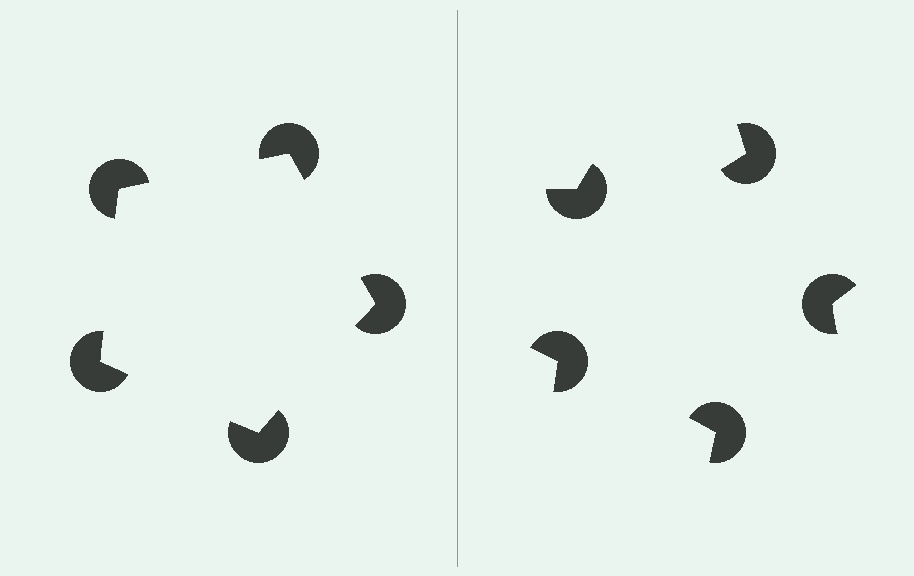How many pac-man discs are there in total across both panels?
10 — 5 on each side.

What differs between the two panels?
The pac-man discs are positioned identically on both sides; only the wedge orientations differ. On the left they align to a pentagon; on the right they are misaligned.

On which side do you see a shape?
An illusory pentagon appears on the left side. On the right side the wedge cuts are rotated, so no coherent shape forms.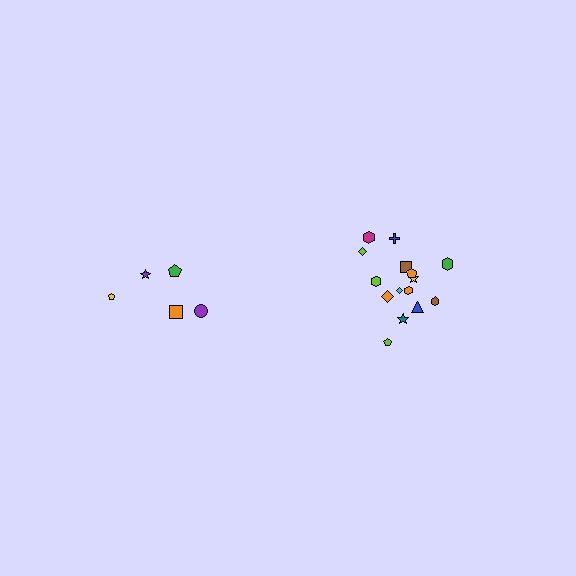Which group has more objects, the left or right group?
The right group.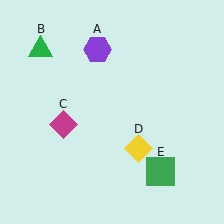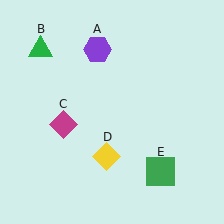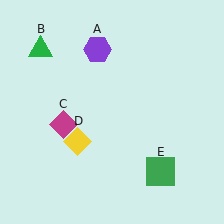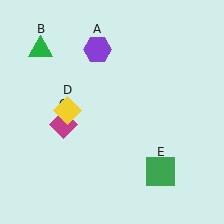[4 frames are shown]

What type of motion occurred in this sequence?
The yellow diamond (object D) rotated clockwise around the center of the scene.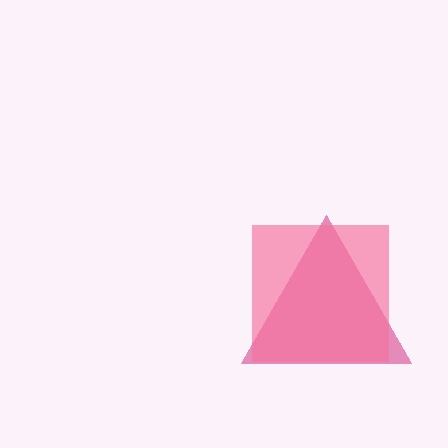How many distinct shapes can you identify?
There are 2 distinct shapes: a magenta triangle, a pink square.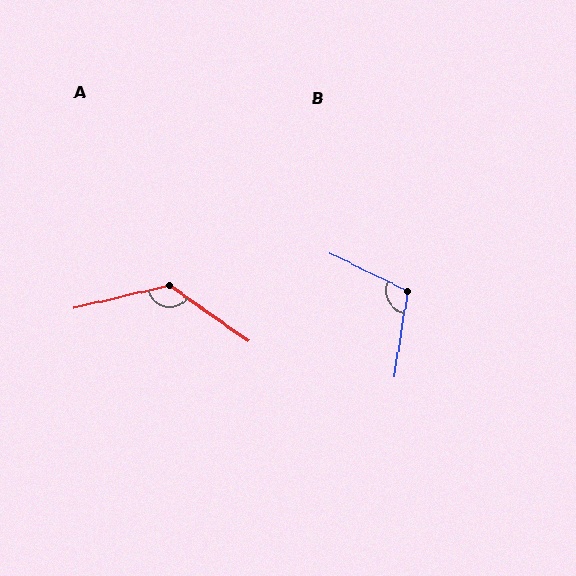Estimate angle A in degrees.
Approximately 132 degrees.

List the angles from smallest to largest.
B (107°), A (132°).